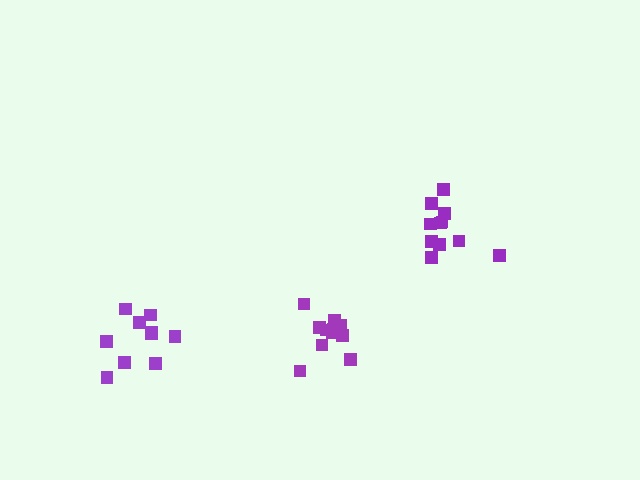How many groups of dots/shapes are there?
There are 3 groups.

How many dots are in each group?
Group 1: 11 dots, Group 2: 11 dots, Group 3: 10 dots (32 total).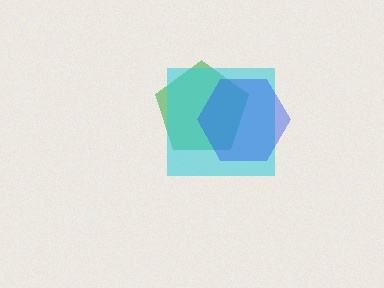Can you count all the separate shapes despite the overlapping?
Yes, there are 3 separate shapes.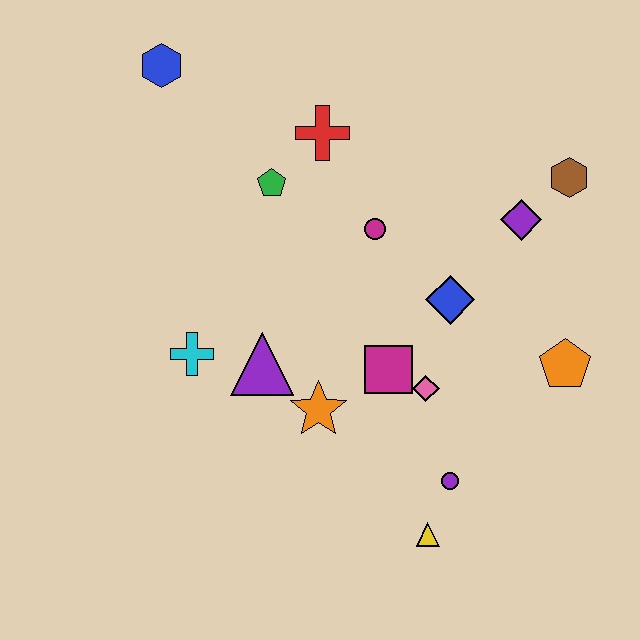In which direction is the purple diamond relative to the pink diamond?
The purple diamond is above the pink diamond.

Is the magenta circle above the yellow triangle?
Yes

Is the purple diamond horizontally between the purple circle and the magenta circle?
No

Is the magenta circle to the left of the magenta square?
Yes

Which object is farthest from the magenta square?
The blue hexagon is farthest from the magenta square.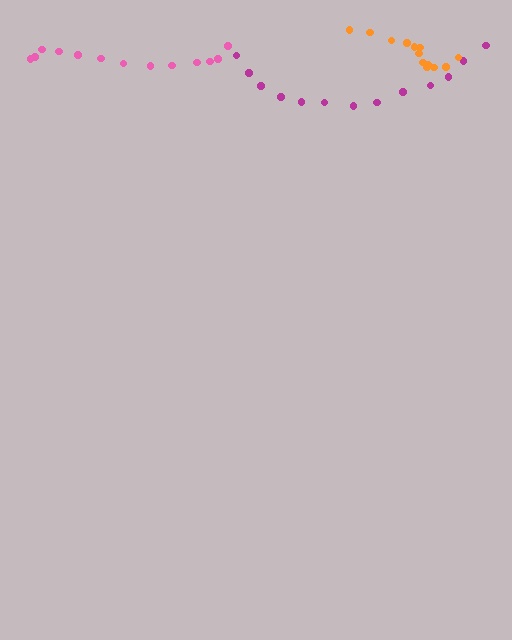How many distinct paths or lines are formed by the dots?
There are 3 distinct paths.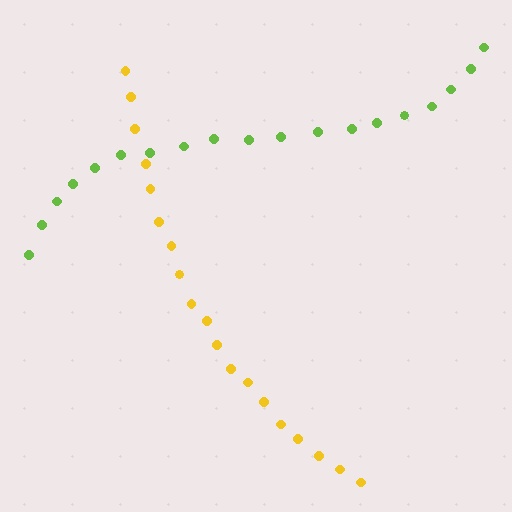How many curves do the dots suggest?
There are 2 distinct paths.